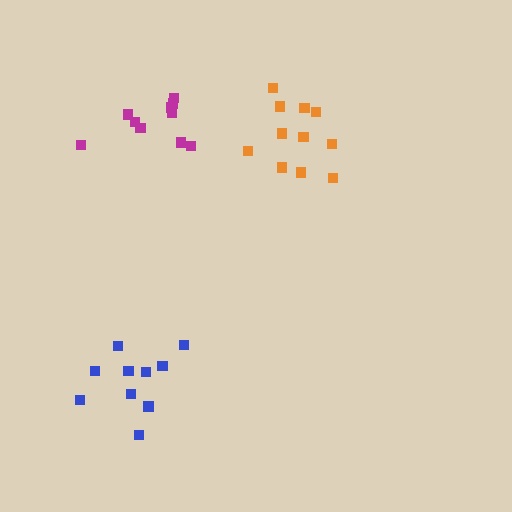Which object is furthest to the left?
The blue cluster is leftmost.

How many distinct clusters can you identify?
There are 3 distinct clusters.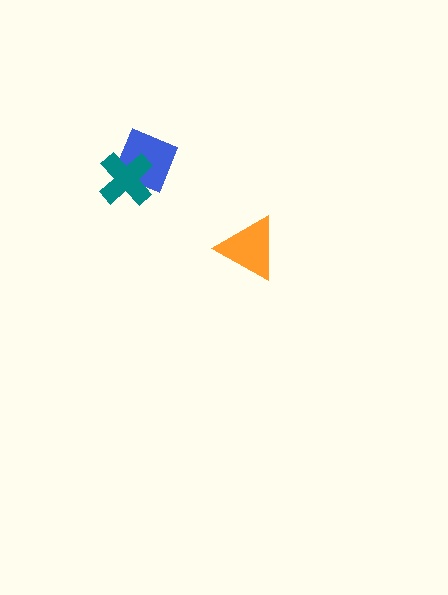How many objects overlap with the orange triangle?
0 objects overlap with the orange triangle.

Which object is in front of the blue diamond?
The teal cross is in front of the blue diamond.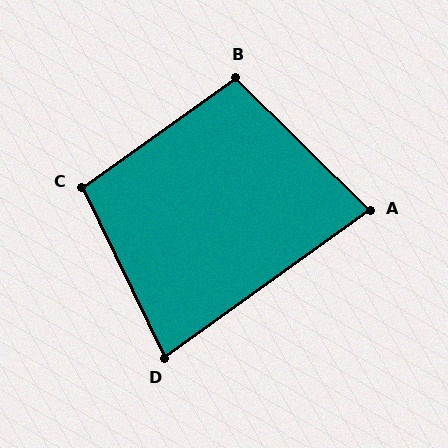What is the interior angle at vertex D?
Approximately 80 degrees (acute).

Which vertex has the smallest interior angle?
A, at approximately 80 degrees.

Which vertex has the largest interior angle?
C, at approximately 100 degrees.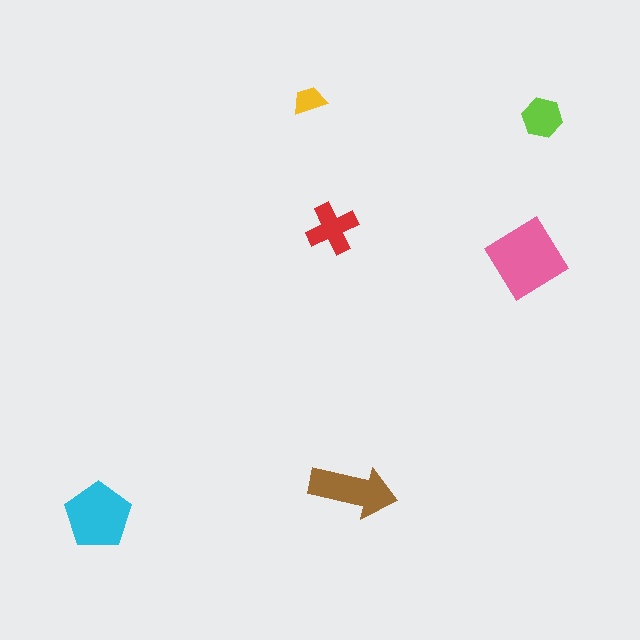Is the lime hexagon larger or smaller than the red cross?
Smaller.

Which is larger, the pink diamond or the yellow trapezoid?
The pink diamond.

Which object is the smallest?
The yellow trapezoid.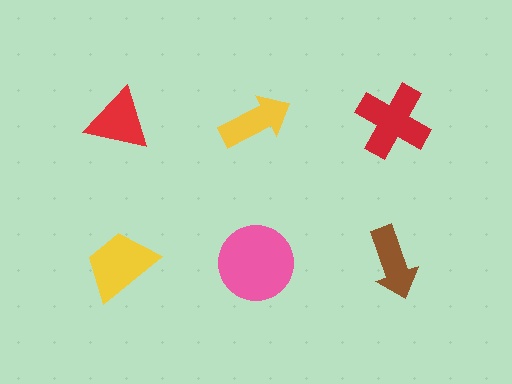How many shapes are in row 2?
3 shapes.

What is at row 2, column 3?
A brown arrow.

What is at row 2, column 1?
A yellow trapezoid.